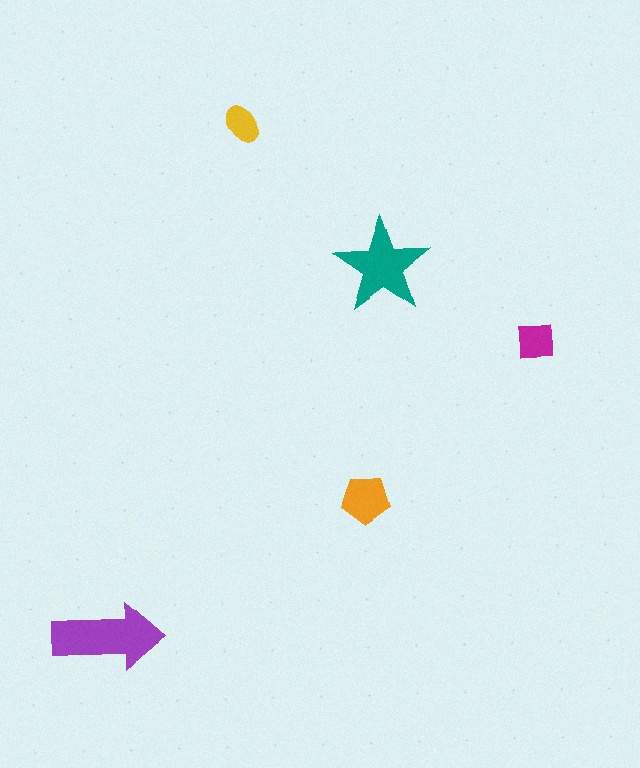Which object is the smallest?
The yellow ellipse.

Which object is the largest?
The purple arrow.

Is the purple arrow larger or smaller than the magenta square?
Larger.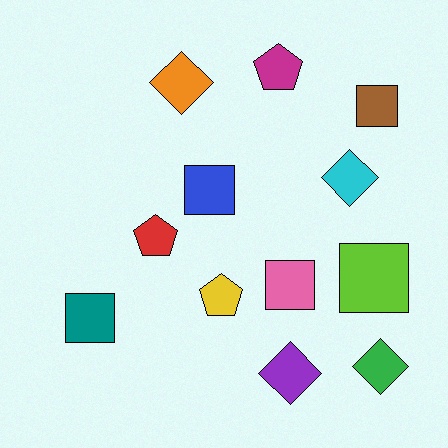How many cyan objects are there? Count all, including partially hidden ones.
There is 1 cyan object.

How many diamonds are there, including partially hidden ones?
There are 4 diamonds.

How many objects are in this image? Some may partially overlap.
There are 12 objects.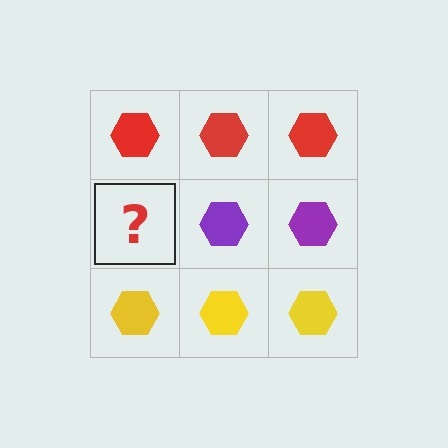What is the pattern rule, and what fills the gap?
The rule is that each row has a consistent color. The gap should be filled with a purple hexagon.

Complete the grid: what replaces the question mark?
The question mark should be replaced with a purple hexagon.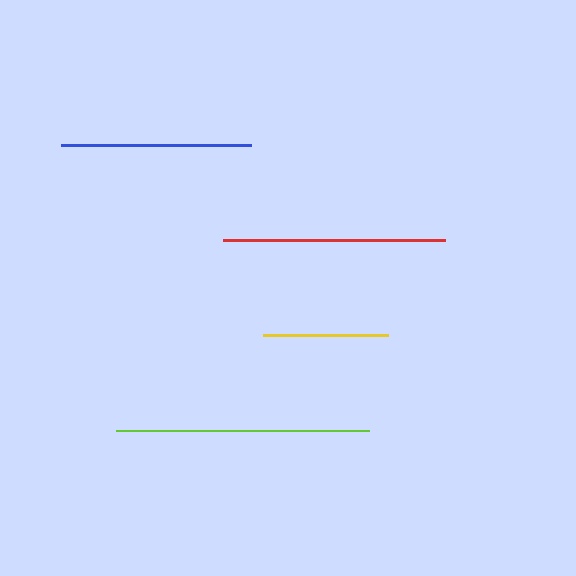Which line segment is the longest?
The lime line is the longest at approximately 253 pixels.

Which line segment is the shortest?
The yellow line is the shortest at approximately 125 pixels.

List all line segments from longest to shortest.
From longest to shortest: lime, red, blue, yellow.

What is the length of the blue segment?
The blue segment is approximately 190 pixels long.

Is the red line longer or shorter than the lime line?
The lime line is longer than the red line.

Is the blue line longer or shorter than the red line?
The red line is longer than the blue line.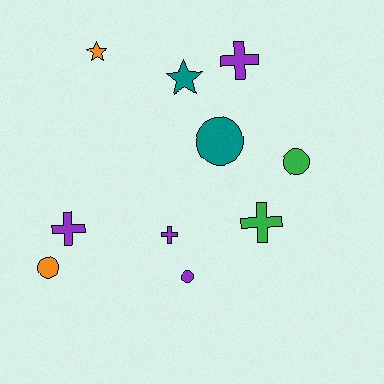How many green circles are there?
There is 1 green circle.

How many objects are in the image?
There are 10 objects.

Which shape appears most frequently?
Circle, with 4 objects.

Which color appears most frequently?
Purple, with 4 objects.